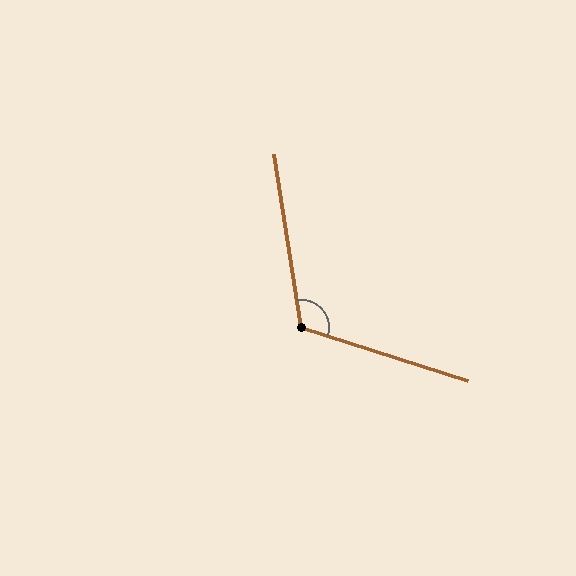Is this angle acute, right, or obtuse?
It is obtuse.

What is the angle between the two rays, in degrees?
Approximately 116 degrees.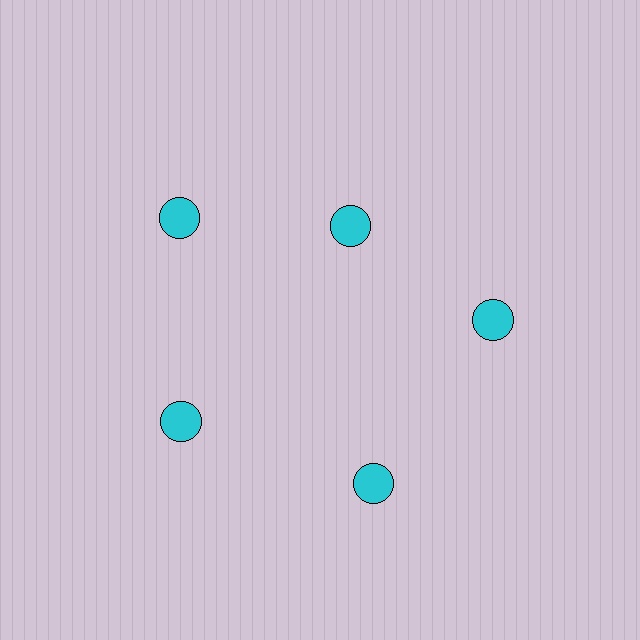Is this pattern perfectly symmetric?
No. The 5 cyan circles are arranged in a ring, but one element near the 1 o'clock position is pulled inward toward the center, breaking the 5-fold rotational symmetry.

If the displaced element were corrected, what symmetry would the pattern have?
It would have 5-fold rotational symmetry — the pattern would map onto itself every 72 degrees.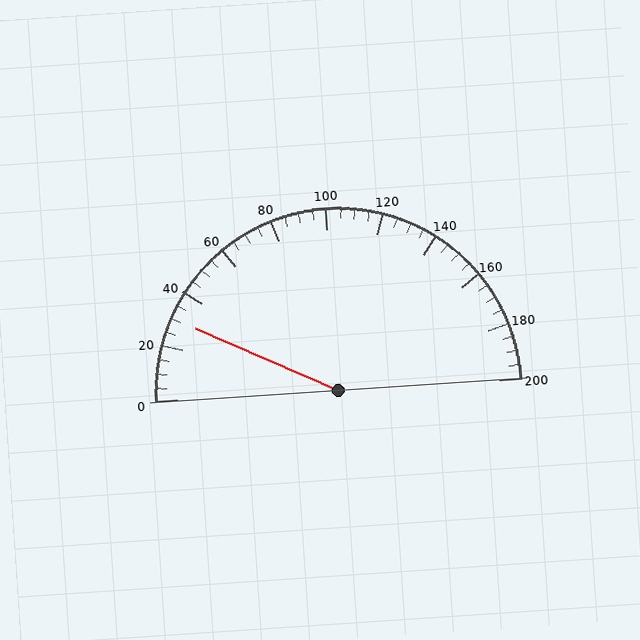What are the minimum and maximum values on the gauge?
The gauge ranges from 0 to 200.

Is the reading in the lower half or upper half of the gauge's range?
The reading is in the lower half of the range (0 to 200).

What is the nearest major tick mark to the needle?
The nearest major tick mark is 40.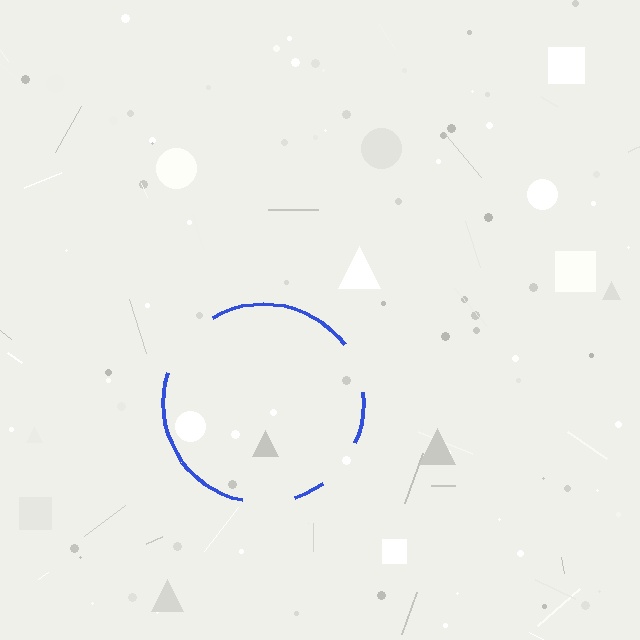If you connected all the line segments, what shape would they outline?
They would outline a circle.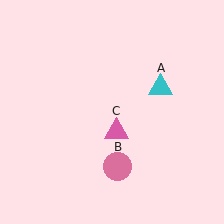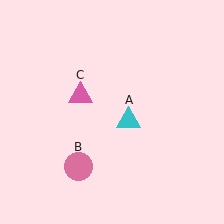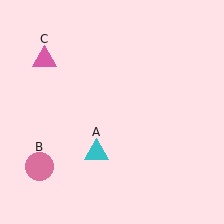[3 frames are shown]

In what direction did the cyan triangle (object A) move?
The cyan triangle (object A) moved down and to the left.